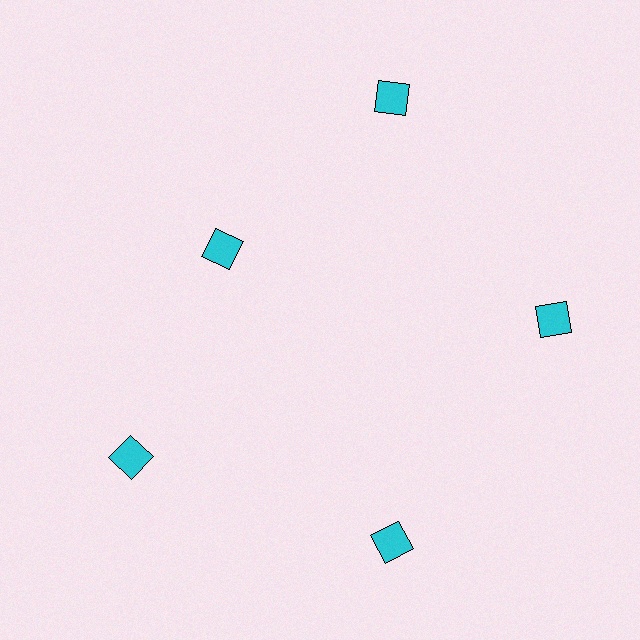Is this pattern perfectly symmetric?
No. The 5 cyan diamonds are arranged in a ring, but one element near the 10 o'clock position is pulled inward toward the center, breaking the 5-fold rotational symmetry.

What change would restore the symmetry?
The symmetry would be restored by moving it outward, back onto the ring so that all 5 diamonds sit at equal angles and equal distance from the center.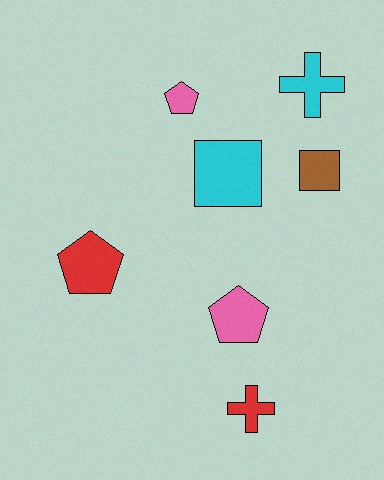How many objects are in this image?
There are 7 objects.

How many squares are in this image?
There are 2 squares.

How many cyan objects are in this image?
There are 2 cyan objects.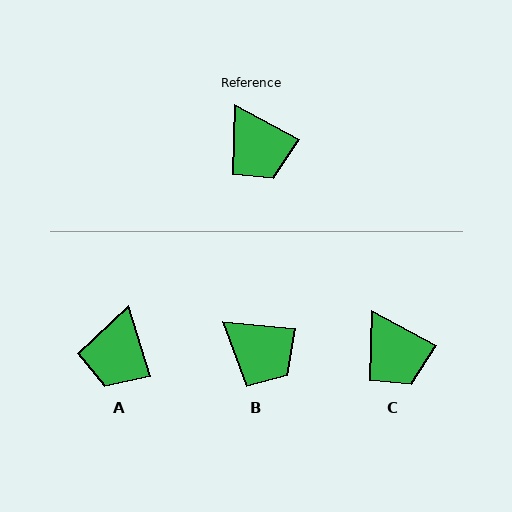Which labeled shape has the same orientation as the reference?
C.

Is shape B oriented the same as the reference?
No, it is off by about 22 degrees.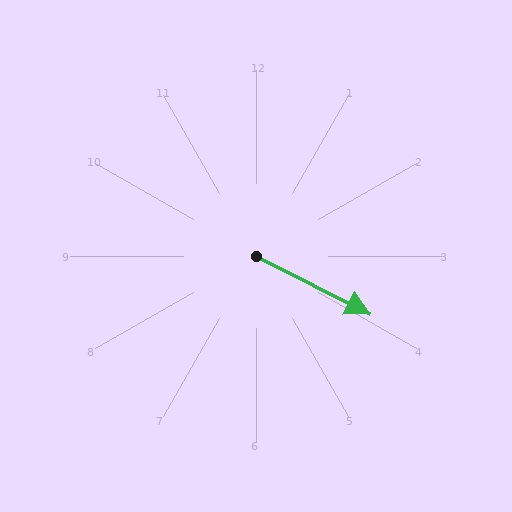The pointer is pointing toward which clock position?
Roughly 4 o'clock.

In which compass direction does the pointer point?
Southeast.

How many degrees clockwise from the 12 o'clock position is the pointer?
Approximately 117 degrees.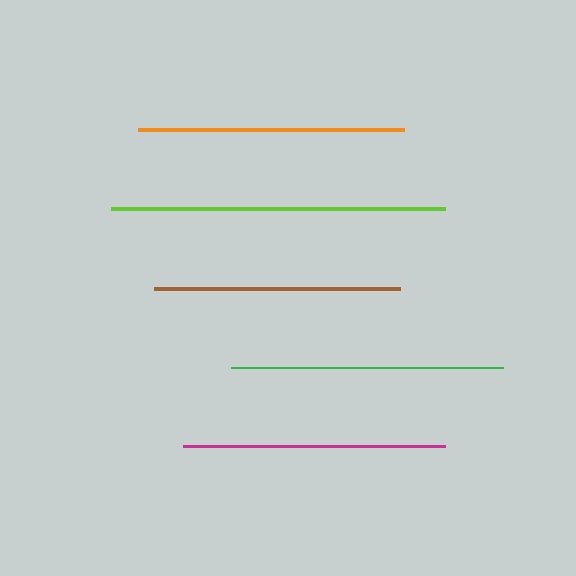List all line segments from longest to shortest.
From longest to shortest: lime, green, orange, magenta, brown.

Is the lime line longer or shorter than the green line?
The lime line is longer than the green line.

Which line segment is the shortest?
The brown line is the shortest at approximately 246 pixels.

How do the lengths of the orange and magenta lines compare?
The orange and magenta lines are approximately the same length.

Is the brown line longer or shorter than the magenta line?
The magenta line is longer than the brown line.